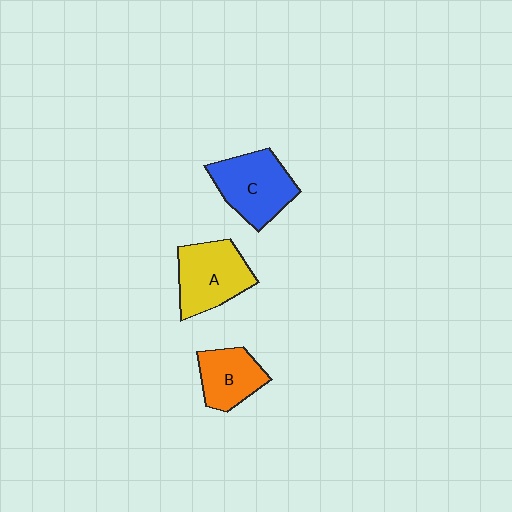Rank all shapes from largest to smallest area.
From largest to smallest: C (blue), A (yellow), B (orange).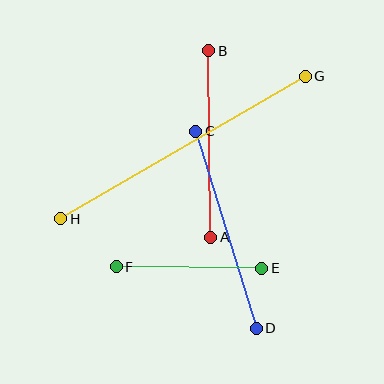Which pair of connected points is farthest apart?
Points G and H are farthest apart.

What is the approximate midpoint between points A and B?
The midpoint is at approximately (210, 144) pixels.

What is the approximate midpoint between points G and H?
The midpoint is at approximately (183, 147) pixels.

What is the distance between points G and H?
The distance is approximately 283 pixels.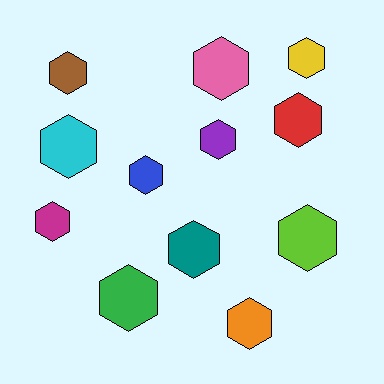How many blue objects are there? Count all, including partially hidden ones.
There is 1 blue object.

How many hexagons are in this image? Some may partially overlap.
There are 12 hexagons.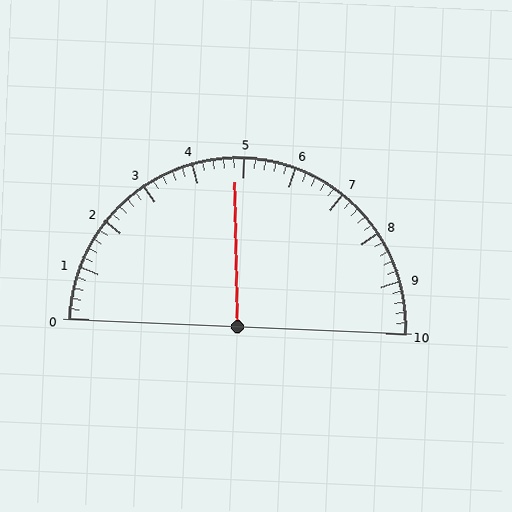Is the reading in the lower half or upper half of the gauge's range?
The reading is in the lower half of the range (0 to 10).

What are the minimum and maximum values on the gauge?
The gauge ranges from 0 to 10.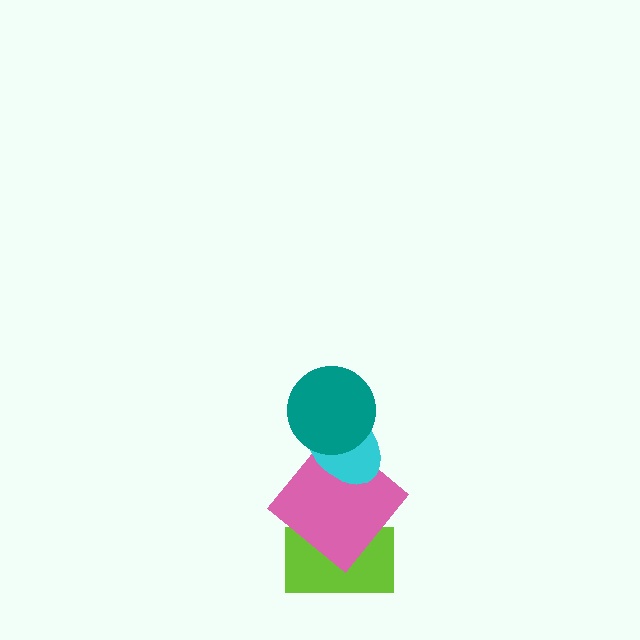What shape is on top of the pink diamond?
The cyan ellipse is on top of the pink diamond.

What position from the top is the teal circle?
The teal circle is 1st from the top.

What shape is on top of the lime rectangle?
The pink diamond is on top of the lime rectangle.